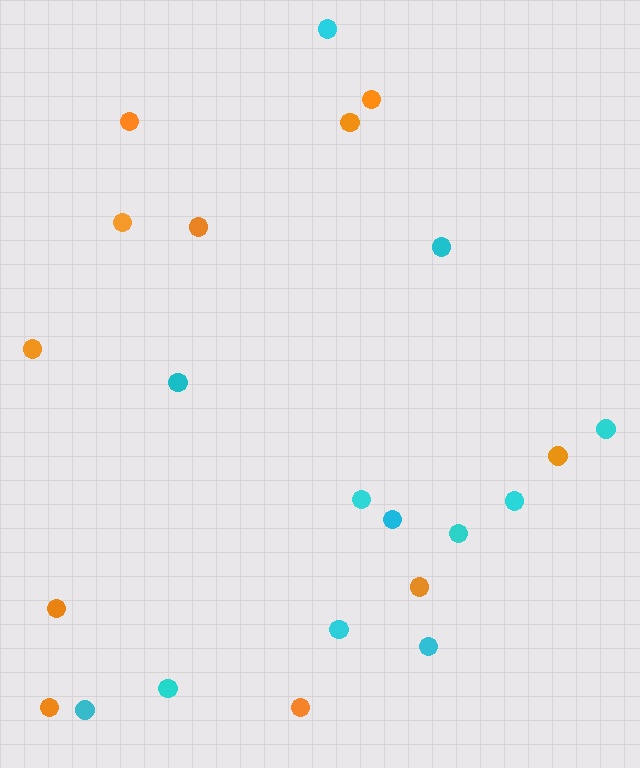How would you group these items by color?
There are 2 groups: one group of cyan circles (12) and one group of orange circles (11).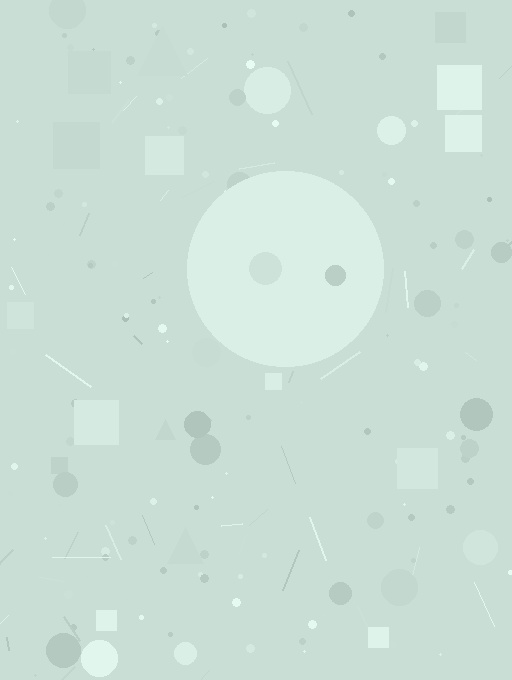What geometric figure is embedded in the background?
A circle is embedded in the background.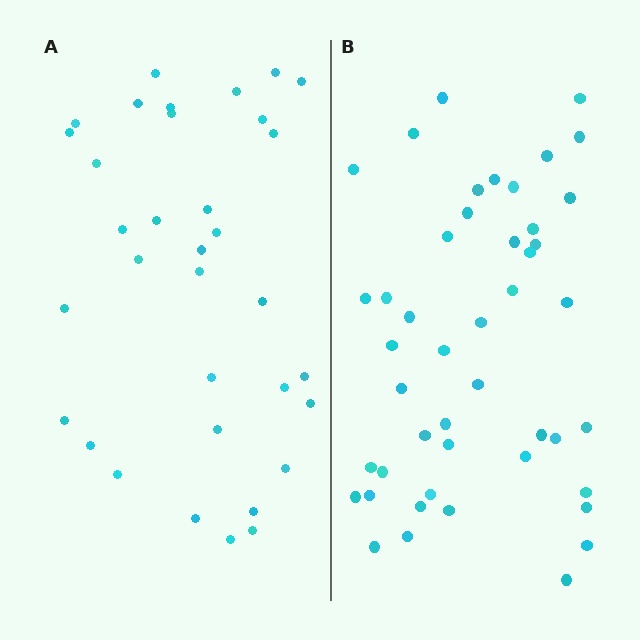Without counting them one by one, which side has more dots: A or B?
Region B (the right region) has more dots.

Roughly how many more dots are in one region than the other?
Region B has roughly 12 or so more dots than region A.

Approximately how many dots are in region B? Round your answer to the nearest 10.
About 50 dots. (The exact count is 46, which rounds to 50.)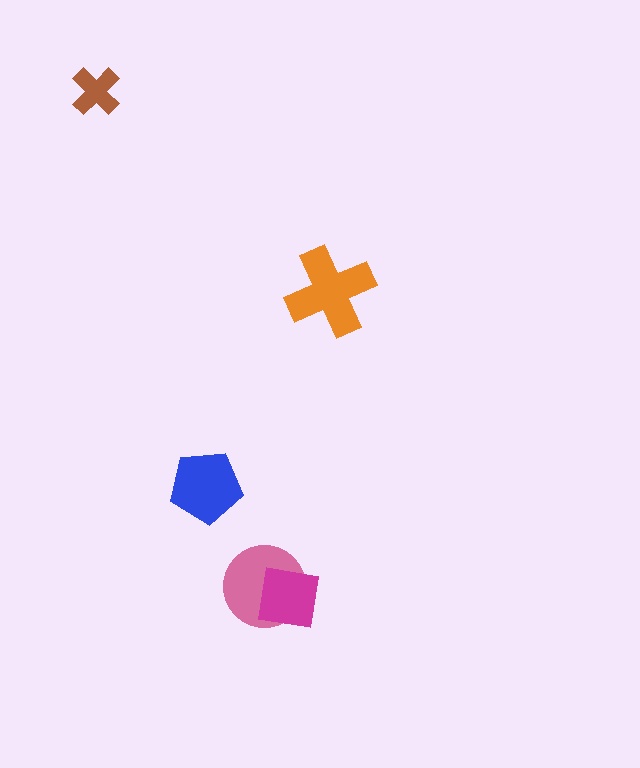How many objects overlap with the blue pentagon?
0 objects overlap with the blue pentagon.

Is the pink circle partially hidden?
Yes, it is partially covered by another shape.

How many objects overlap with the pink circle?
1 object overlaps with the pink circle.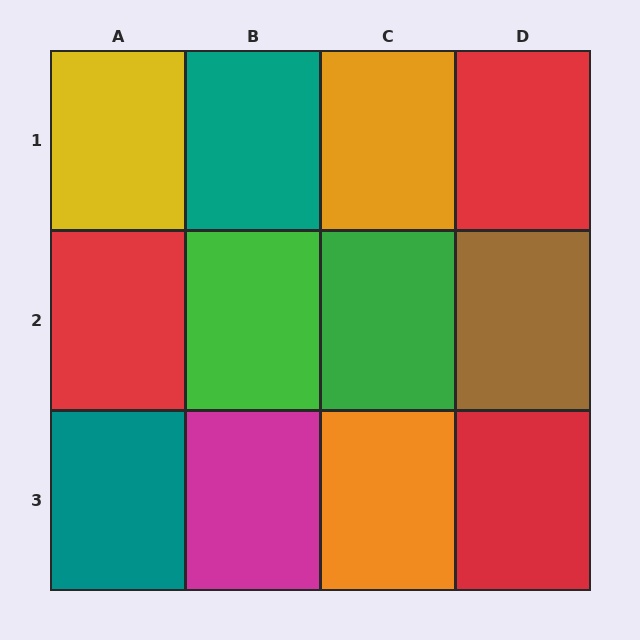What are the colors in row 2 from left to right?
Red, green, green, brown.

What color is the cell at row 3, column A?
Teal.